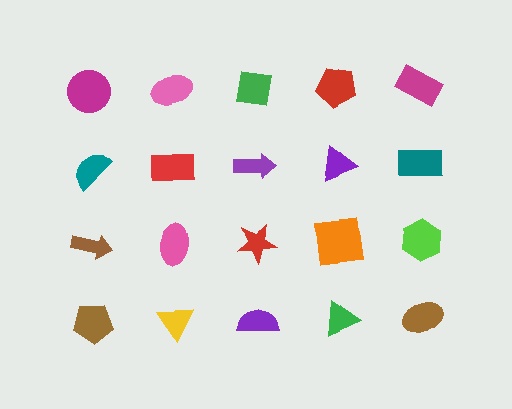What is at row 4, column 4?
A green triangle.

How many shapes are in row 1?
5 shapes.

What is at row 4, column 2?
A yellow triangle.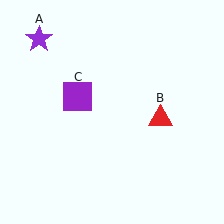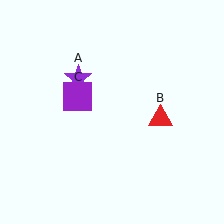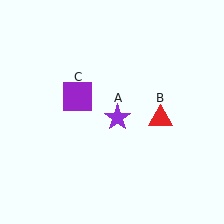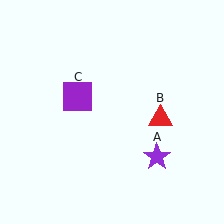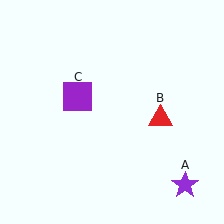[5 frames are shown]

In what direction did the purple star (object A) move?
The purple star (object A) moved down and to the right.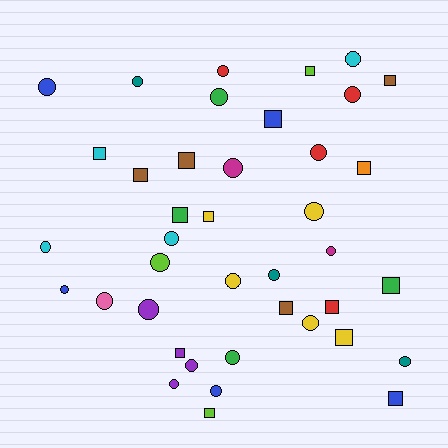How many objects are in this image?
There are 40 objects.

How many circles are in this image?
There are 24 circles.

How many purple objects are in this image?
There are 4 purple objects.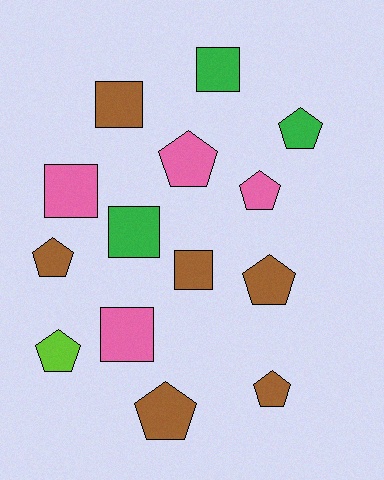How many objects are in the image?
There are 14 objects.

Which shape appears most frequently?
Pentagon, with 8 objects.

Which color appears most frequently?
Brown, with 6 objects.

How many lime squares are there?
There are no lime squares.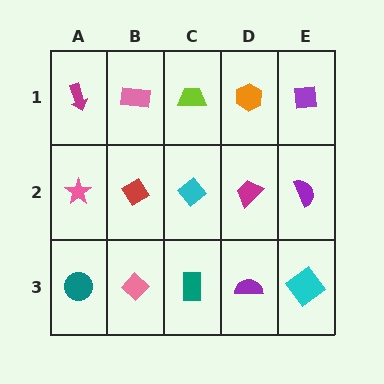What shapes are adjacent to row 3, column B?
A red diamond (row 2, column B), a teal circle (row 3, column A), a teal rectangle (row 3, column C).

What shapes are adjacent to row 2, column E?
A purple square (row 1, column E), a cyan diamond (row 3, column E), a magenta trapezoid (row 2, column D).